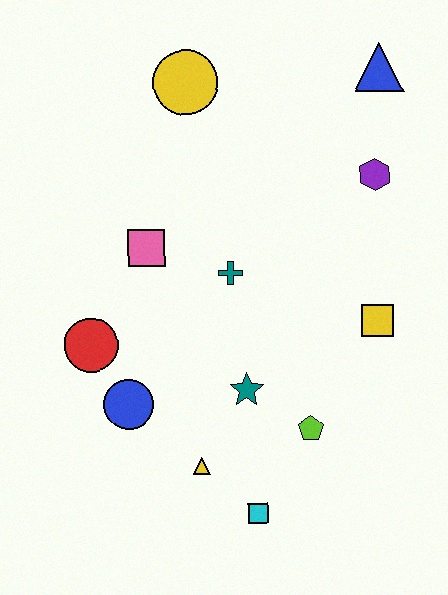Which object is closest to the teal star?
The lime pentagon is closest to the teal star.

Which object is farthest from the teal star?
The blue triangle is farthest from the teal star.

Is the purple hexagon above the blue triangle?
No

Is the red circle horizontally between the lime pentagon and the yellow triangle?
No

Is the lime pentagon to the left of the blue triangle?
Yes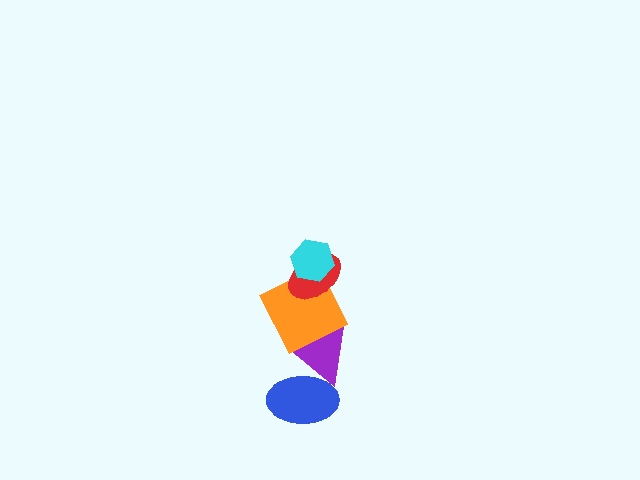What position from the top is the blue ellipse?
The blue ellipse is 5th from the top.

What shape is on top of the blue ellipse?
The purple triangle is on top of the blue ellipse.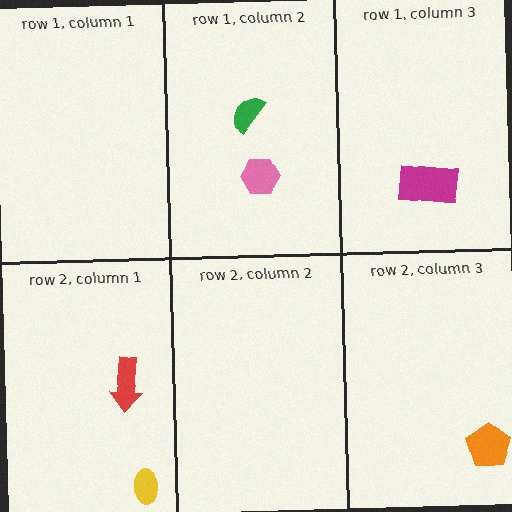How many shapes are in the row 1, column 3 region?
1.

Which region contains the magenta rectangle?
The row 1, column 3 region.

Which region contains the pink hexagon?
The row 1, column 2 region.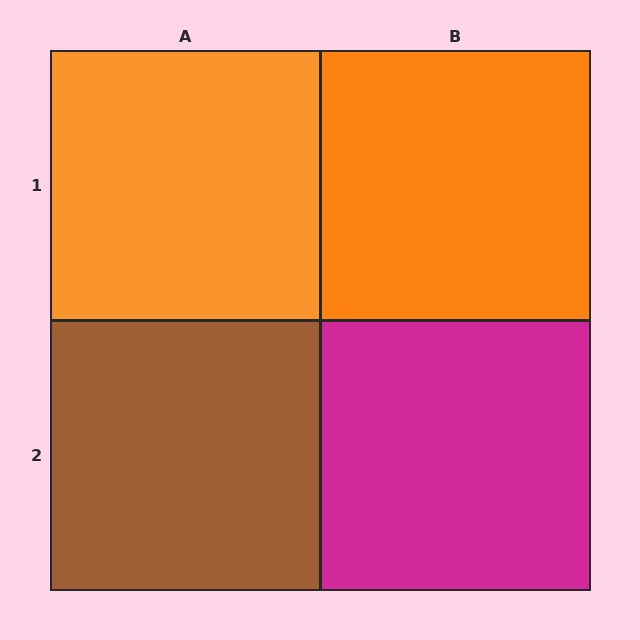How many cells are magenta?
1 cell is magenta.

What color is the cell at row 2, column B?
Magenta.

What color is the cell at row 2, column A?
Brown.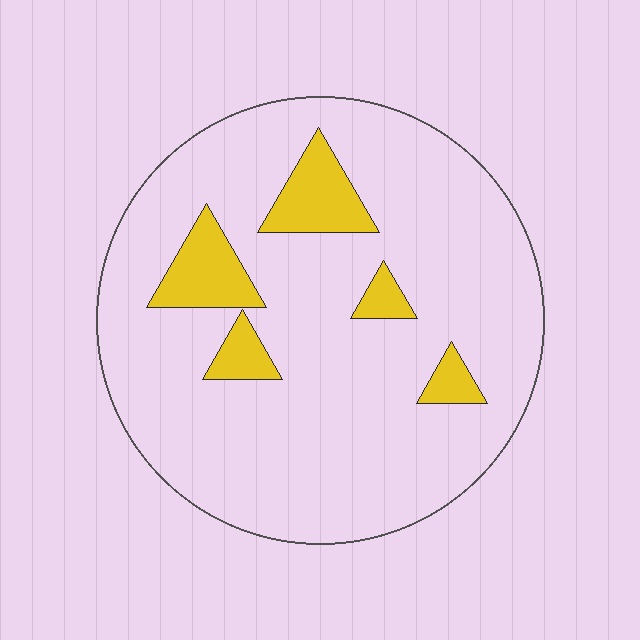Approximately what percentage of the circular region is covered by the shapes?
Approximately 15%.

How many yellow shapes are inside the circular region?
5.